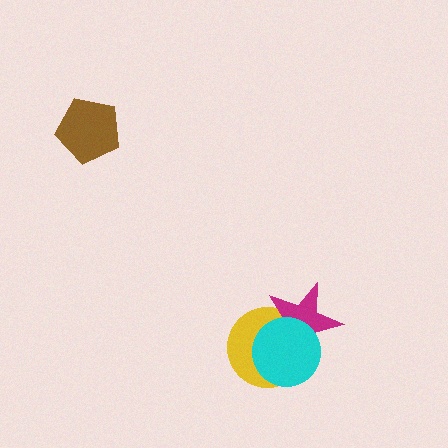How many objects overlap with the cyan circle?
2 objects overlap with the cyan circle.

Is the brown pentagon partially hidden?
No, no other shape covers it.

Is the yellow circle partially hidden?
Yes, it is partially covered by another shape.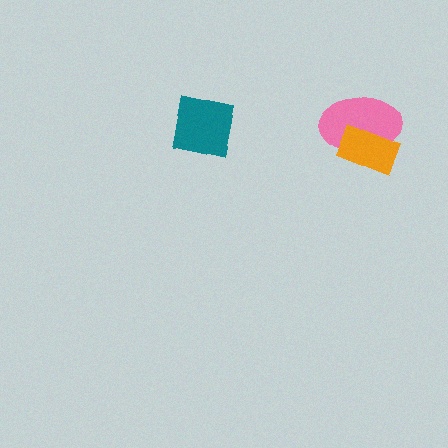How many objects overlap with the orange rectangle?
1 object overlaps with the orange rectangle.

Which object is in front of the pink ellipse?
The orange rectangle is in front of the pink ellipse.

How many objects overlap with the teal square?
0 objects overlap with the teal square.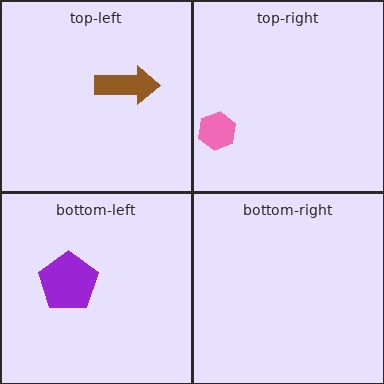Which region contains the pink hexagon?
The top-right region.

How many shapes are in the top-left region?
1.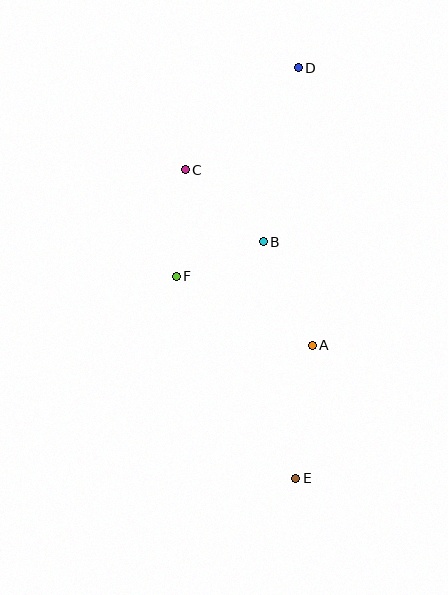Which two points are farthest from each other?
Points D and E are farthest from each other.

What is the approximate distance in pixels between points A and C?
The distance between A and C is approximately 217 pixels.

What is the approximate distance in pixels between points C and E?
The distance between C and E is approximately 328 pixels.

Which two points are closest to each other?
Points B and F are closest to each other.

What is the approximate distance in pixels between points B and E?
The distance between B and E is approximately 238 pixels.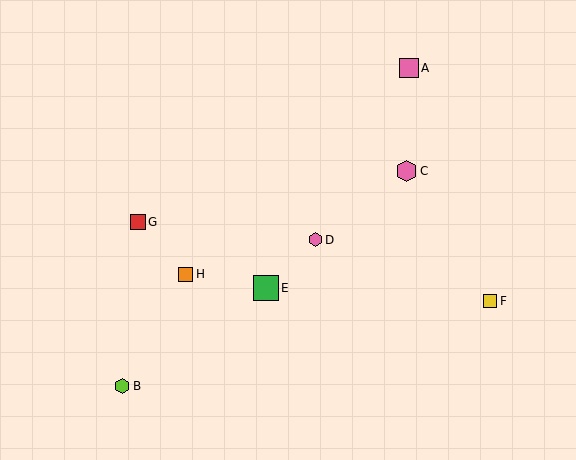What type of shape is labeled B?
Shape B is a lime hexagon.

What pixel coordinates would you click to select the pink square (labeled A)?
Click at (409, 68) to select the pink square A.